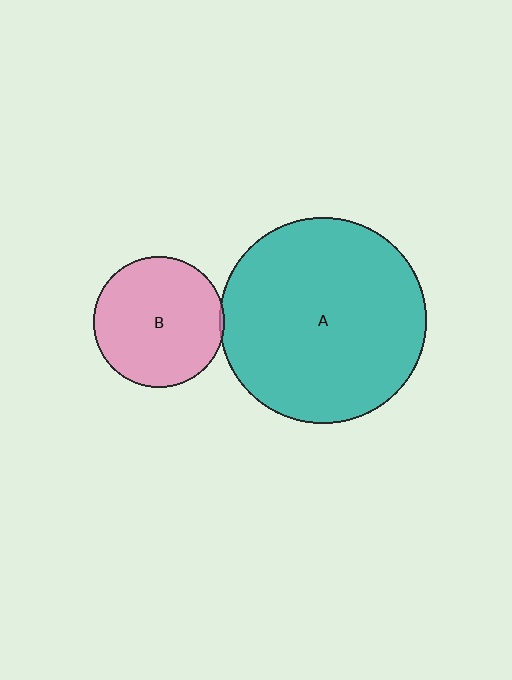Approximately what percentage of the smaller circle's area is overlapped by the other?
Approximately 5%.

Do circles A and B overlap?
Yes.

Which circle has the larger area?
Circle A (teal).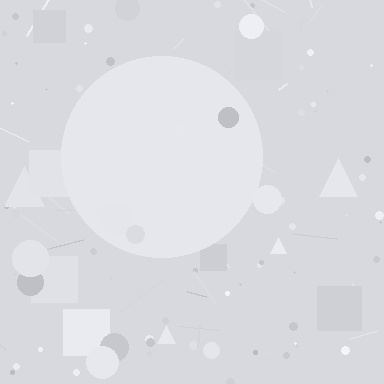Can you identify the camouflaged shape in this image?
The camouflaged shape is a circle.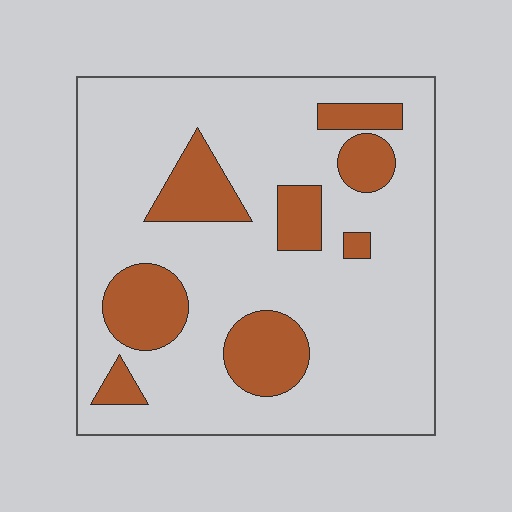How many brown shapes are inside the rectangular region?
8.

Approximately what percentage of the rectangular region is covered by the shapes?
Approximately 20%.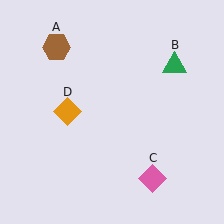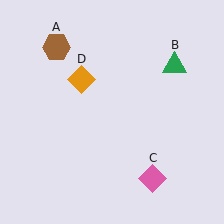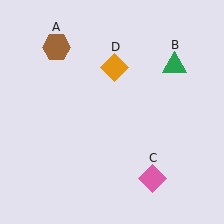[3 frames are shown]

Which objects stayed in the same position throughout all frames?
Brown hexagon (object A) and green triangle (object B) and pink diamond (object C) remained stationary.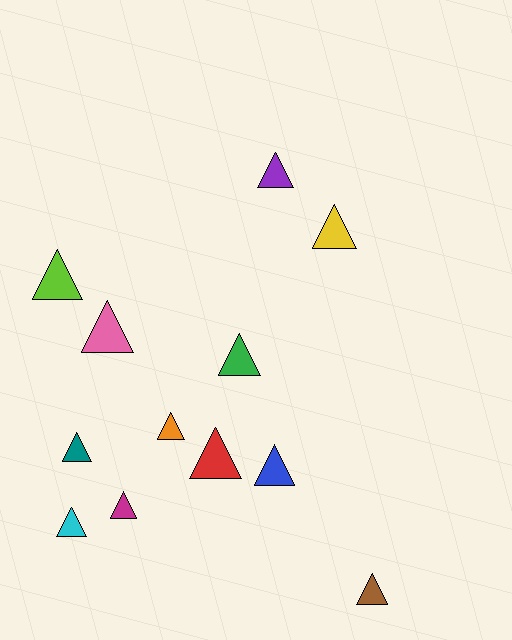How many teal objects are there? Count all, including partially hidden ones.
There is 1 teal object.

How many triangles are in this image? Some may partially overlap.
There are 12 triangles.